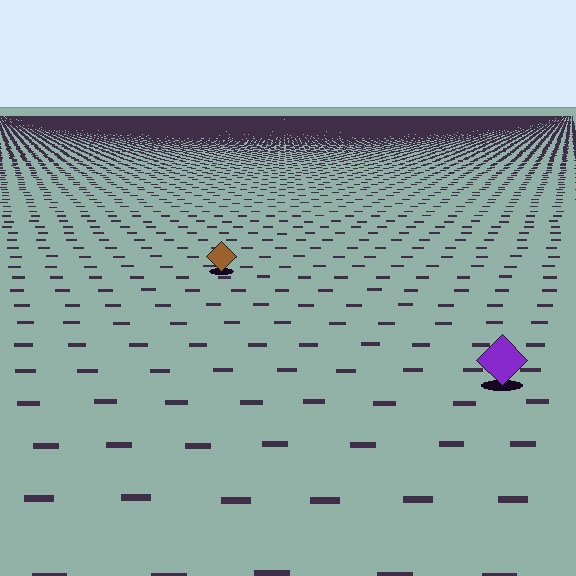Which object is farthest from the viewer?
The brown diamond is farthest from the viewer. It appears smaller and the ground texture around it is denser.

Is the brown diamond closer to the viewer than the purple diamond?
No. The purple diamond is closer — you can tell from the texture gradient: the ground texture is coarser near it.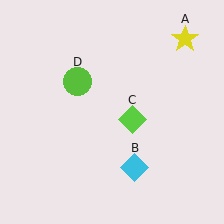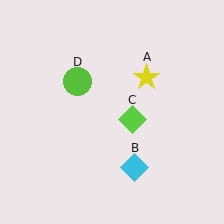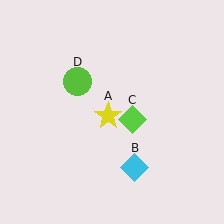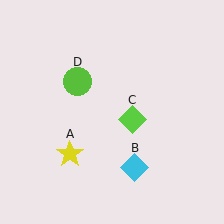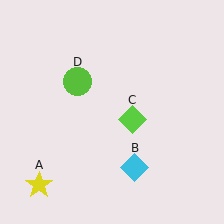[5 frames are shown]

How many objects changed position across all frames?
1 object changed position: yellow star (object A).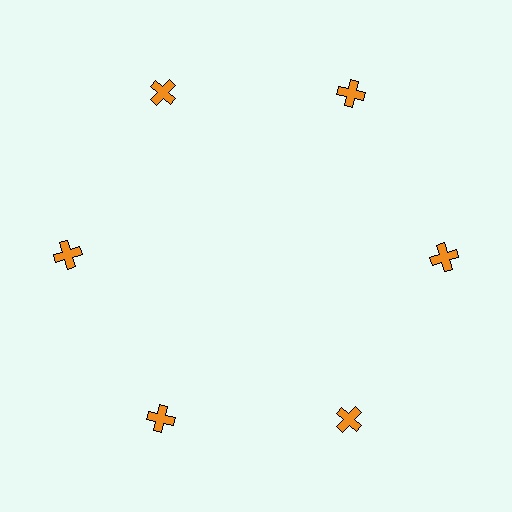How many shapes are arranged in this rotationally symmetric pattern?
There are 6 shapes, arranged in 6 groups of 1.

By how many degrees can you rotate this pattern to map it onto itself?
The pattern maps onto itself every 60 degrees of rotation.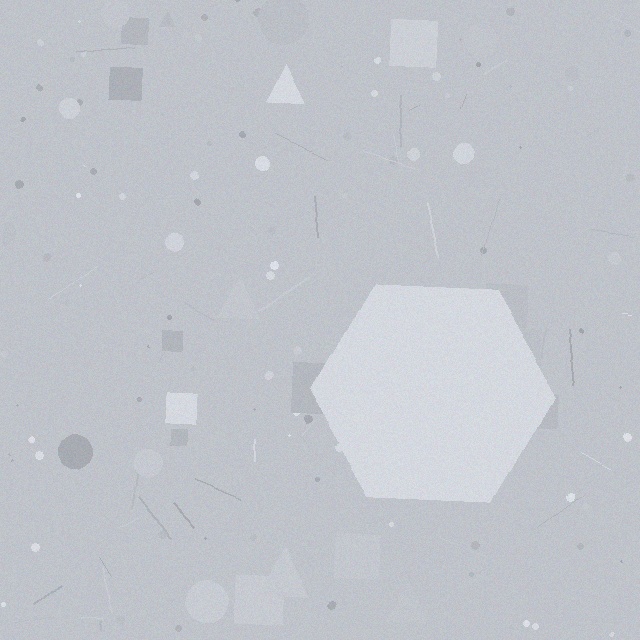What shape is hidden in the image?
A hexagon is hidden in the image.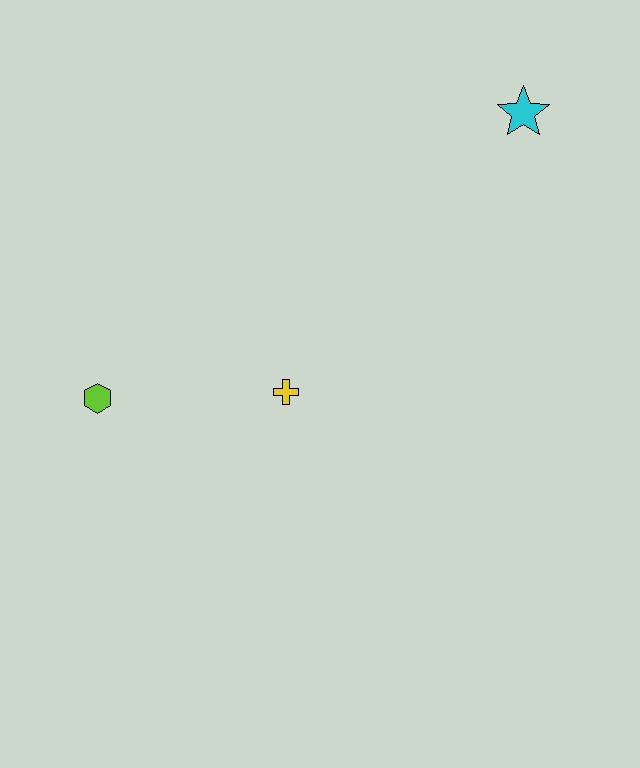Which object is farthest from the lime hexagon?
The cyan star is farthest from the lime hexagon.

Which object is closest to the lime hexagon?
The yellow cross is closest to the lime hexagon.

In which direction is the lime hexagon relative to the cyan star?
The lime hexagon is to the left of the cyan star.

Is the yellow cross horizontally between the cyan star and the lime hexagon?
Yes